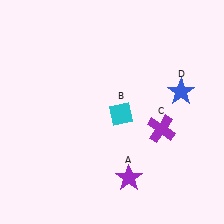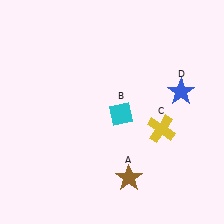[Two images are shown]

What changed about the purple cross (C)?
In Image 1, C is purple. In Image 2, it changed to yellow.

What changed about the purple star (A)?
In Image 1, A is purple. In Image 2, it changed to brown.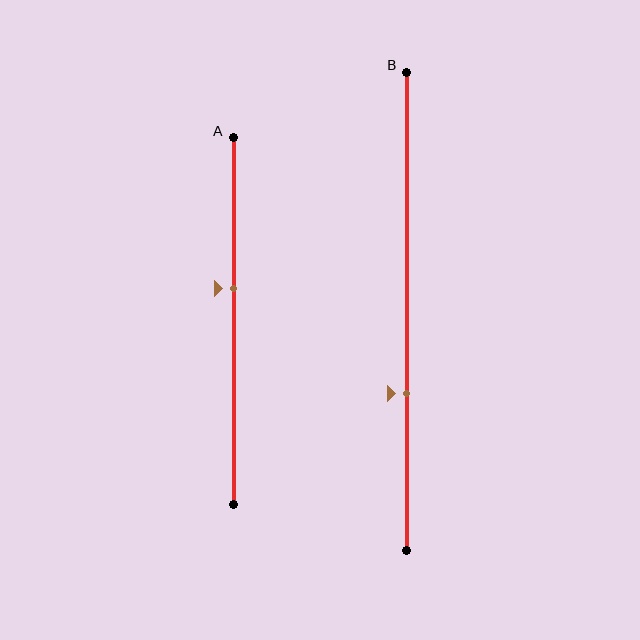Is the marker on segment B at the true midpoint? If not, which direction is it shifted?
No, the marker on segment B is shifted downward by about 17% of the segment length.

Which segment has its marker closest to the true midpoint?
Segment A has its marker closest to the true midpoint.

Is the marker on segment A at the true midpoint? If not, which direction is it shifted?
No, the marker on segment A is shifted upward by about 9% of the segment length.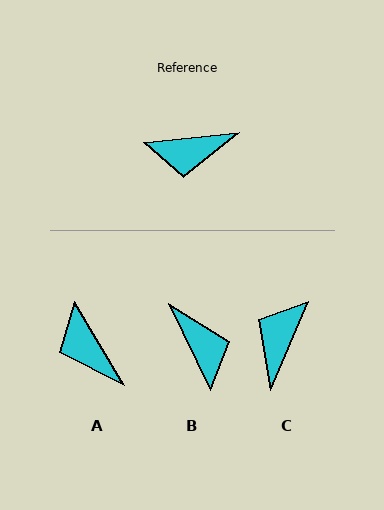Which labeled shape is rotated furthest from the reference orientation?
C, about 120 degrees away.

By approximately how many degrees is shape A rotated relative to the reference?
Approximately 65 degrees clockwise.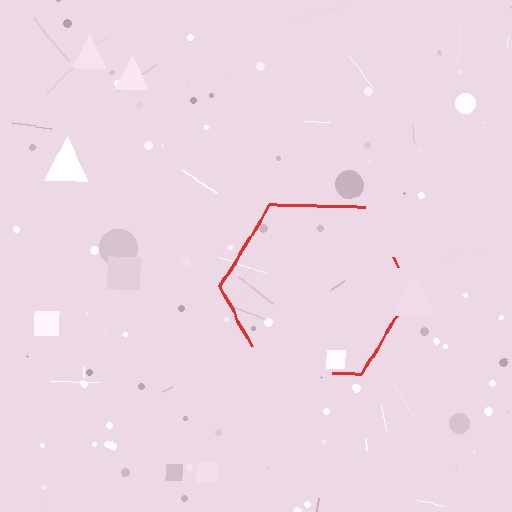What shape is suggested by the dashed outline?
The dashed outline suggests a hexagon.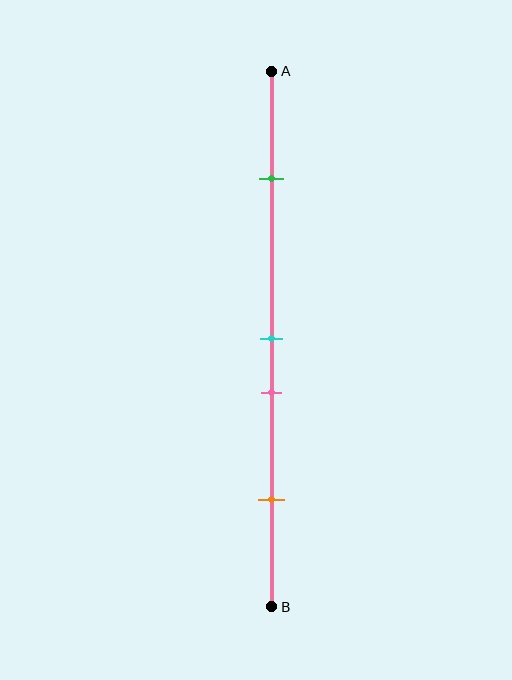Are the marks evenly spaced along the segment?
No, the marks are not evenly spaced.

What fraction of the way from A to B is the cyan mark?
The cyan mark is approximately 50% (0.5) of the way from A to B.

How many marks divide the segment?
There are 4 marks dividing the segment.